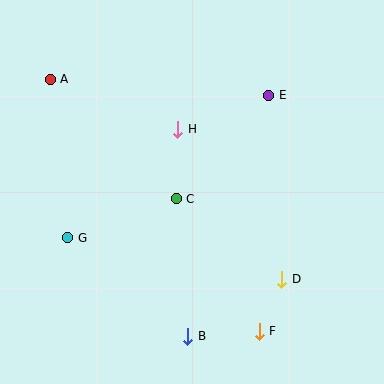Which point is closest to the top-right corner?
Point E is closest to the top-right corner.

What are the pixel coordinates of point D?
Point D is at (282, 279).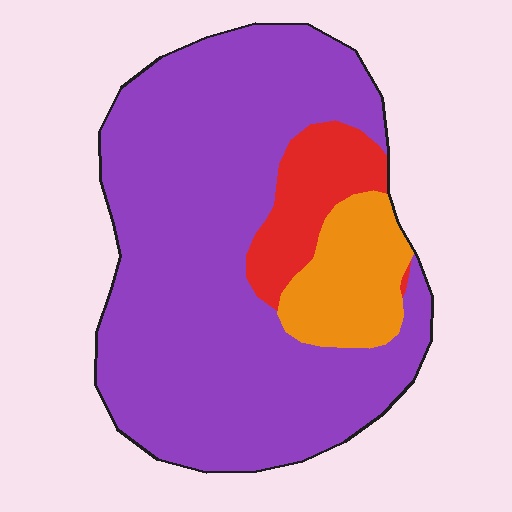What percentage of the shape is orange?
Orange takes up about one eighth (1/8) of the shape.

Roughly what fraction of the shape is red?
Red takes up about one tenth (1/10) of the shape.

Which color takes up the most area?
Purple, at roughly 75%.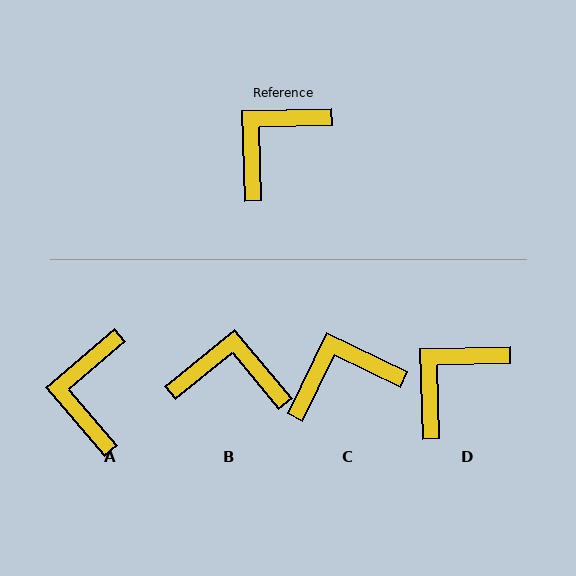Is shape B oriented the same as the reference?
No, it is off by about 52 degrees.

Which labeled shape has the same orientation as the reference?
D.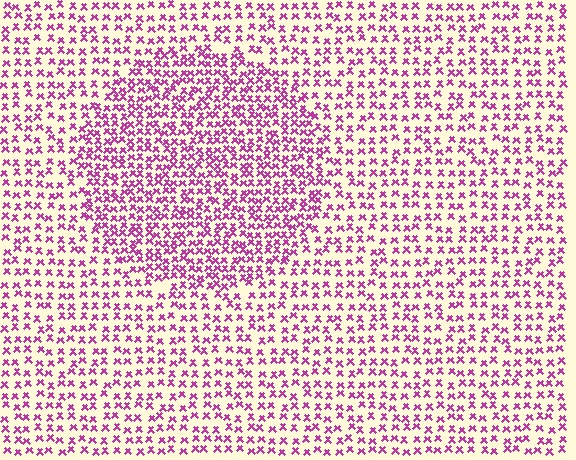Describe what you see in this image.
The image contains small magenta elements arranged at two different densities. A circle-shaped region is visible where the elements are more densely packed than the surrounding area.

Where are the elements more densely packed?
The elements are more densely packed inside the circle boundary.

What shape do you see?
I see a circle.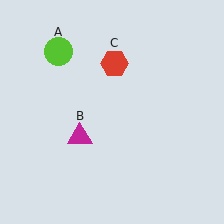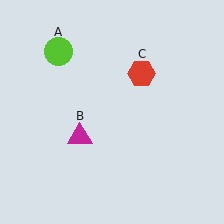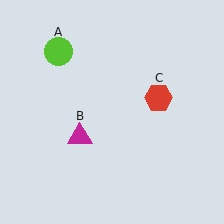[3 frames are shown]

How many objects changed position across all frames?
1 object changed position: red hexagon (object C).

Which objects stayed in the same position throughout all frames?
Lime circle (object A) and magenta triangle (object B) remained stationary.